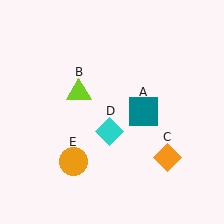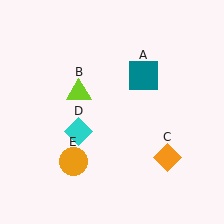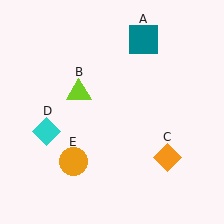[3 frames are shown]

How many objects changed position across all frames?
2 objects changed position: teal square (object A), cyan diamond (object D).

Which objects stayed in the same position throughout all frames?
Lime triangle (object B) and orange diamond (object C) and orange circle (object E) remained stationary.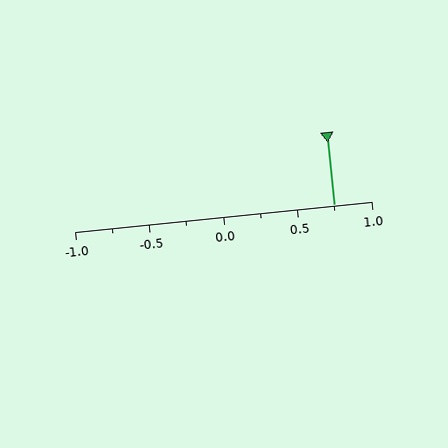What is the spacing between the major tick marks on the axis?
The major ticks are spaced 0.5 apart.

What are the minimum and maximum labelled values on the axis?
The axis runs from -1.0 to 1.0.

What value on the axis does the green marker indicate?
The marker indicates approximately 0.75.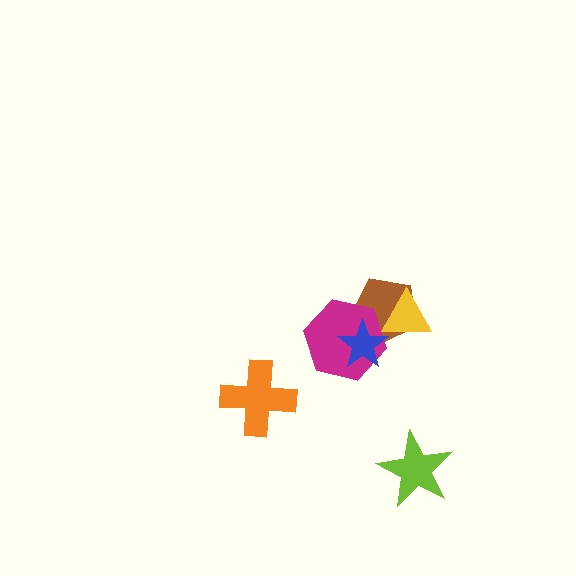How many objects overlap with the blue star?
2 objects overlap with the blue star.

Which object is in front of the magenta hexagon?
The blue star is in front of the magenta hexagon.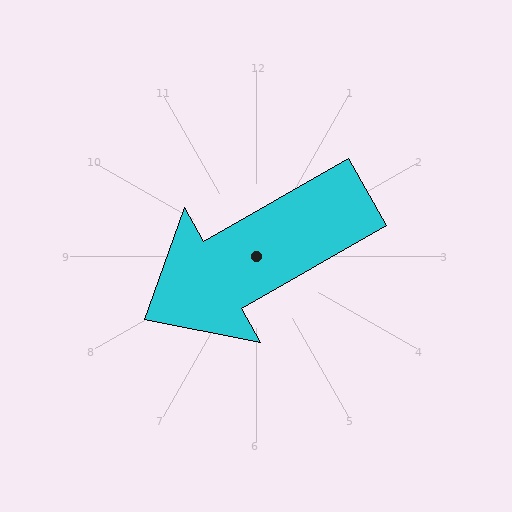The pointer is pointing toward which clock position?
Roughly 8 o'clock.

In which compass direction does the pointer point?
Southwest.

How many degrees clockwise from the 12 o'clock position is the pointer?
Approximately 240 degrees.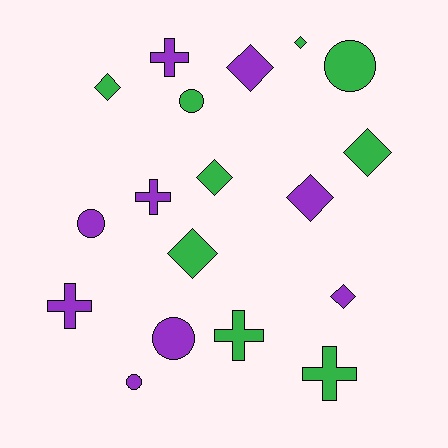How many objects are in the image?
There are 18 objects.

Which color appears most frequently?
Purple, with 9 objects.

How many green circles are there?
There are 2 green circles.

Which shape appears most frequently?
Diamond, with 8 objects.